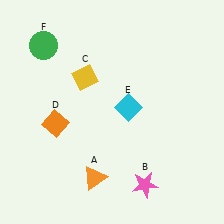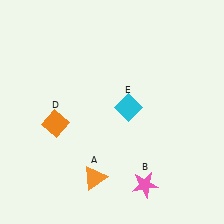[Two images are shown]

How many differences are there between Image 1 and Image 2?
There are 2 differences between the two images.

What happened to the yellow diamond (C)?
The yellow diamond (C) was removed in Image 2. It was in the top-left area of Image 1.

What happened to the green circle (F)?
The green circle (F) was removed in Image 2. It was in the top-left area of Image 1.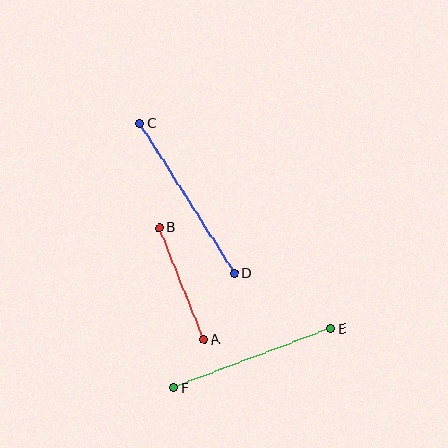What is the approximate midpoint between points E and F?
The midpoint is at approximately (252, 358) pixels.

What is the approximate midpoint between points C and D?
The midpoint is at approximately (187, 198) pixels.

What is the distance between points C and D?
The distance is approximately 177 pixels.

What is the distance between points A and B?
The distance is approximately 120 pixels.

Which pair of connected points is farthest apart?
Points C and D are farthest apart.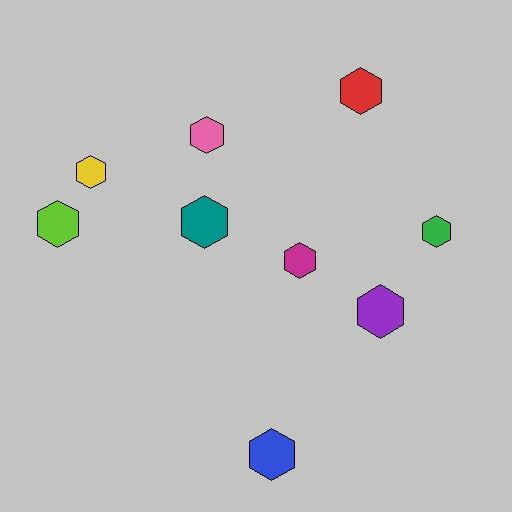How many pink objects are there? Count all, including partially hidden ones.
There is 1 pink object.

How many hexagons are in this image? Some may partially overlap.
There are 9 hexagons.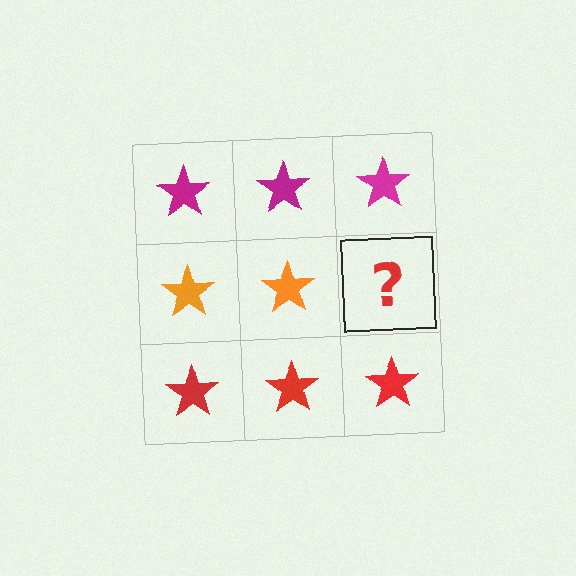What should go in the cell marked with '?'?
The missing cell should contain an orange star.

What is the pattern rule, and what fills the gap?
The rule is that each row has a consistent color. The gap should be filled with an orange star.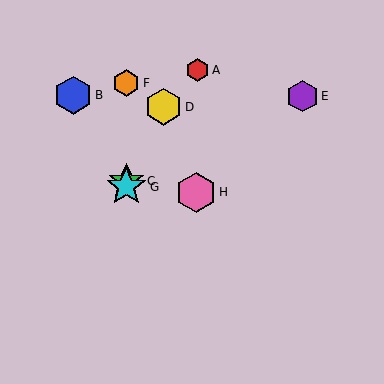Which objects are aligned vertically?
Objects C, F, G are aligned vertically.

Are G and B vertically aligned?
No, G is at x≈126 and B is at x≈73.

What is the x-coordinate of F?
Object F is at x≈126.